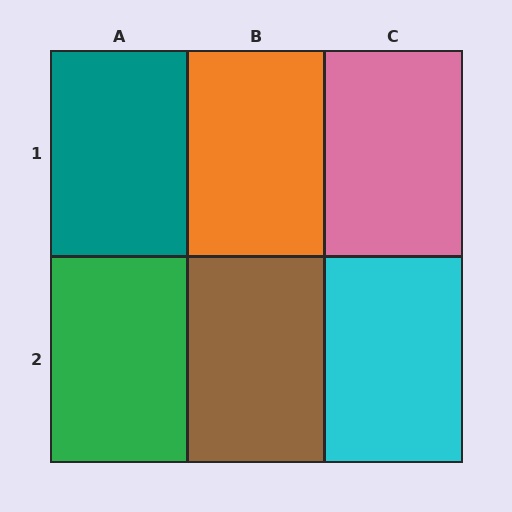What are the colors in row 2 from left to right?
Green, brown, cyan.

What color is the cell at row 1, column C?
Pink.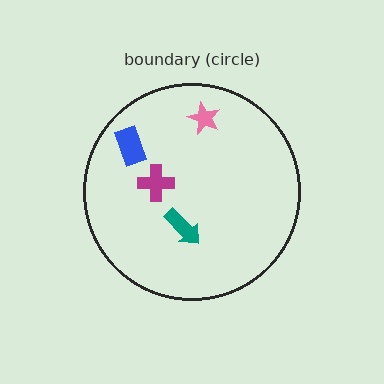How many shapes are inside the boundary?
4 inside, 0 outside.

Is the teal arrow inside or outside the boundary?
Inside.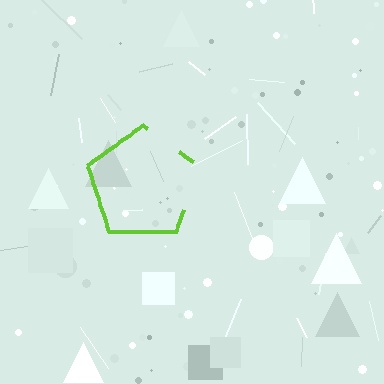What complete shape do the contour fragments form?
The contour fragments form a pentagon.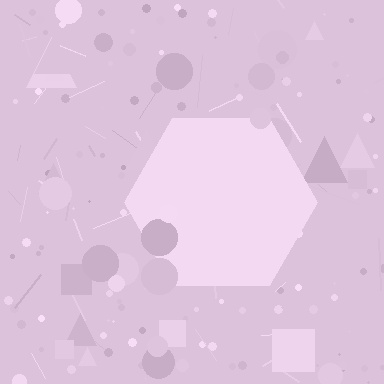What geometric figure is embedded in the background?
A hexagon is embedded in the background.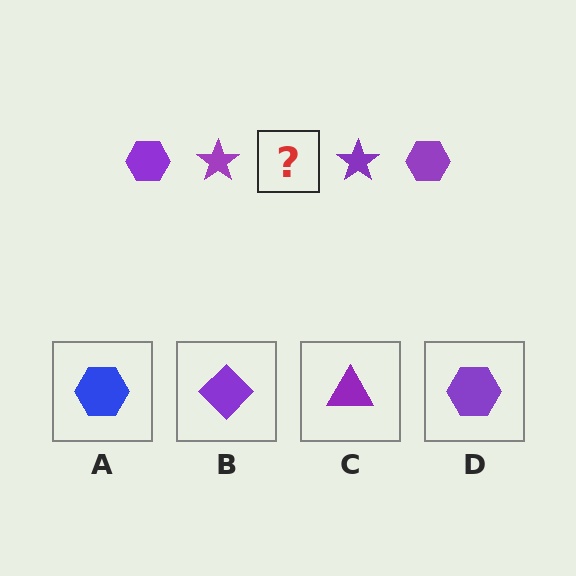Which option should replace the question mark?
Option D.